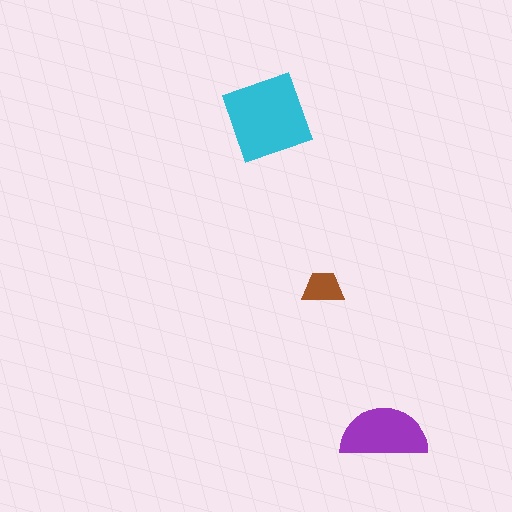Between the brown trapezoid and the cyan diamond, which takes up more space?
The cyan diamond.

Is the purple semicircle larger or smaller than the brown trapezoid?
Larger.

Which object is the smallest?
The brown trapezoid.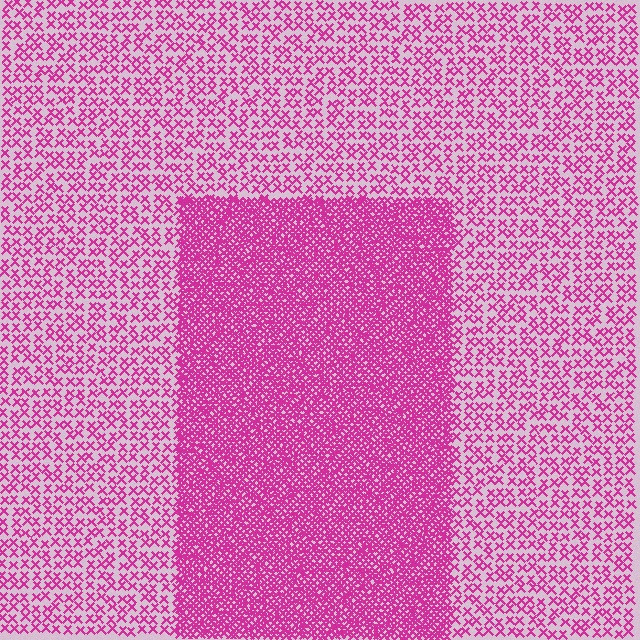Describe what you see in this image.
The image contains small magenta elements arranged at two different densities. A rectangle-shaped region is visible where the elements are more densely packed than the surrounding area.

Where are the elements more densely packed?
The elements are more densely packed inside the rectangle boundary.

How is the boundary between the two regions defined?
The boundary is defined by a change in element density (approximately 3.0x ratio). All elements are the same color, size, and shape.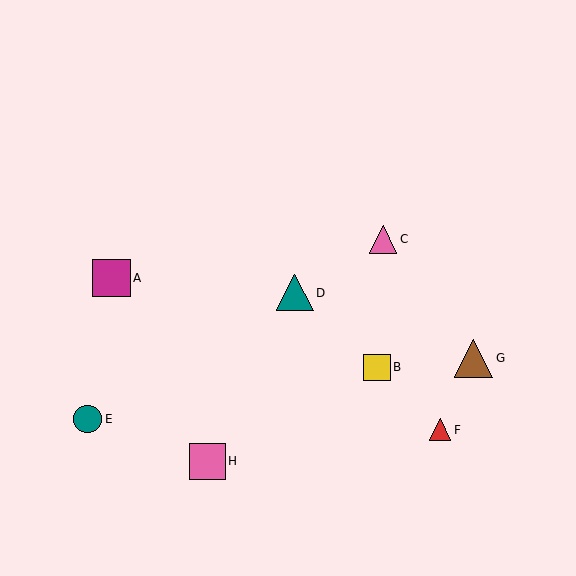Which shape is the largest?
The brown triangle (labeled G) is the largest.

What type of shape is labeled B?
Shape B is a yellow square.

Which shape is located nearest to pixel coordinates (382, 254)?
The pink triangle (labeled C) at (383, 239) is nearest to that location.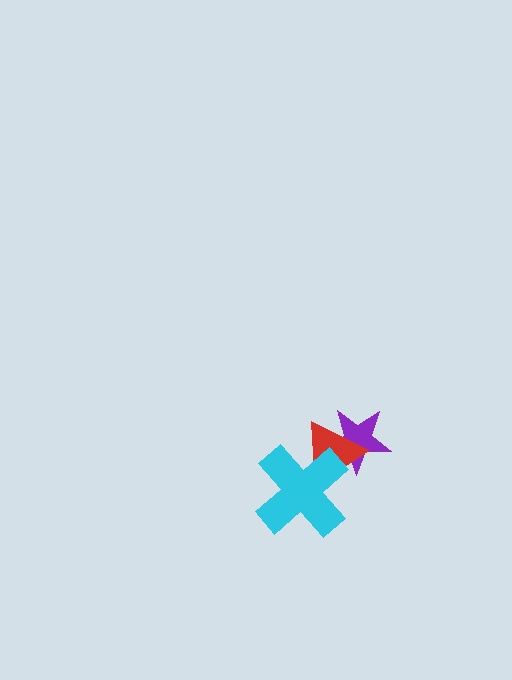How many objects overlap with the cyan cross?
2 objects overlap with the cyan cross.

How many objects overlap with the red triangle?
2 objects overlap with the red triangle.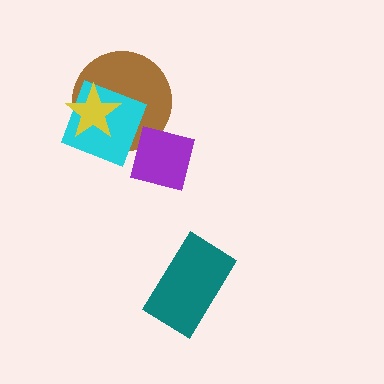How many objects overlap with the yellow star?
2 objects overlap with the yellow star.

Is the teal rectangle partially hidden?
No, no other shape covers it.